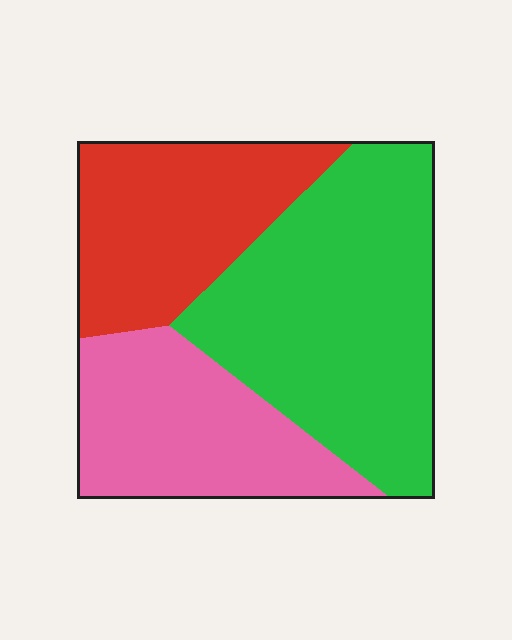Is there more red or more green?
Green.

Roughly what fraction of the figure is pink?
Pink covers 27% of the figure.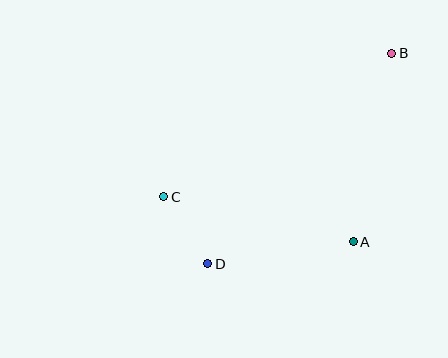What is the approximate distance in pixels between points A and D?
The distance between A and D is approximately 147 pixels.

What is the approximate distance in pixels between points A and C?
The distance between A and C is approximately 195 pixels.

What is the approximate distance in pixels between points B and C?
The distance between B and C is approximately 269 pixels.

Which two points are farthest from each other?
Points B and D are farthest from each other.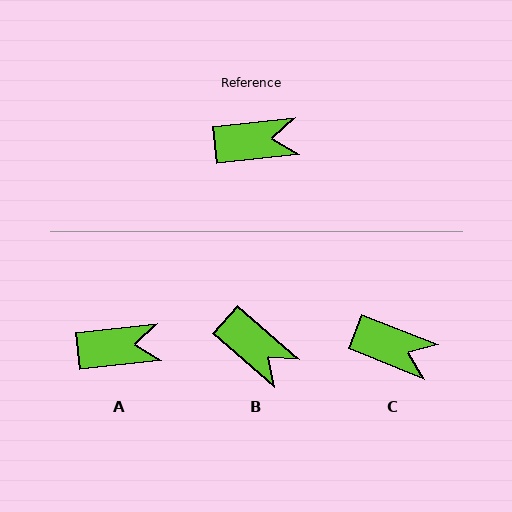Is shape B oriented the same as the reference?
No, it is off by about 47 degrees.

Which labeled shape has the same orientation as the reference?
A.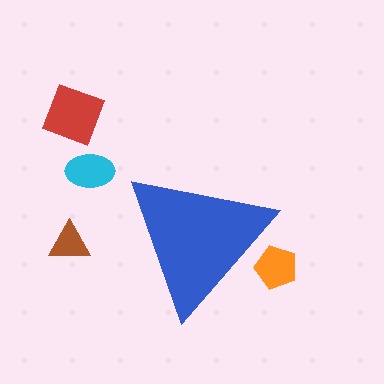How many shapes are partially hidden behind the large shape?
1 shape is partially hidden.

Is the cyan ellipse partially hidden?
No, the cyan ellipse is fully visible.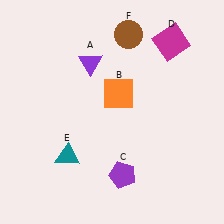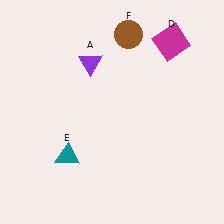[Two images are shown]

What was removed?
The orange square (B), the purple pentagon (C) were removed in Image 2.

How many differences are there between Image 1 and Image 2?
There are 2 differences between the two images.